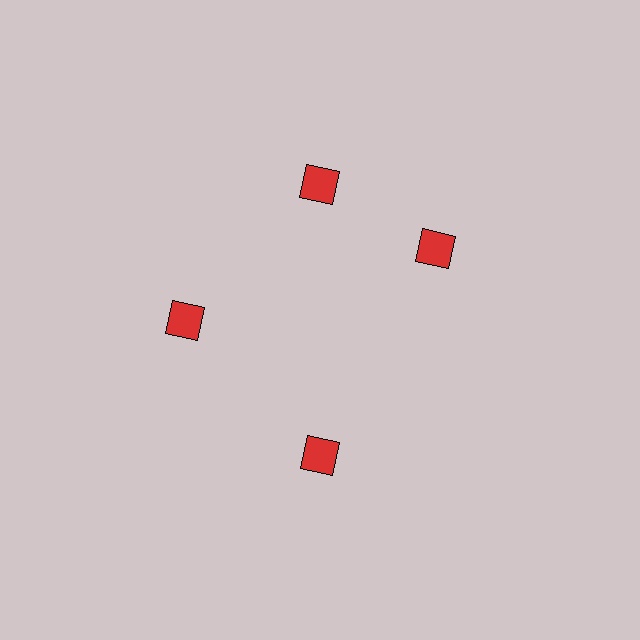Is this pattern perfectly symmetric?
No. The 4 red diamonds are arranged in a ring, but one element near the 3 o'clock position is rotated out of alignment along the ring, breaking the 4-fold rotational symmetry.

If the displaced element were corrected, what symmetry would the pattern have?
It would have 4-fold rotational symmetry — the pattern would map onto itself every 90 degrees.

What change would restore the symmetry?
The symmetry would be restored by rotating it back into even spacing with its neighbors so that all 4 diamonds sit at equal angles and equal distance from the center.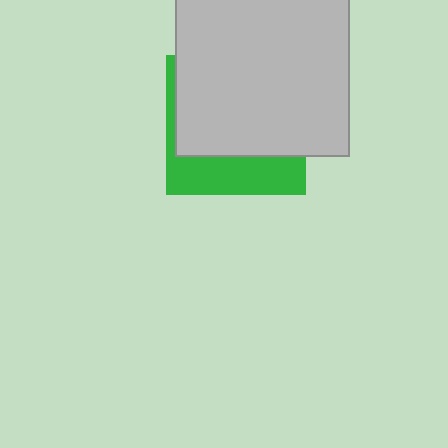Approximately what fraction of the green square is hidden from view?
Roughly 68% of the green square is hidden behind the light gray square.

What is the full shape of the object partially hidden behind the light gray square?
The partially hidden object is a green square.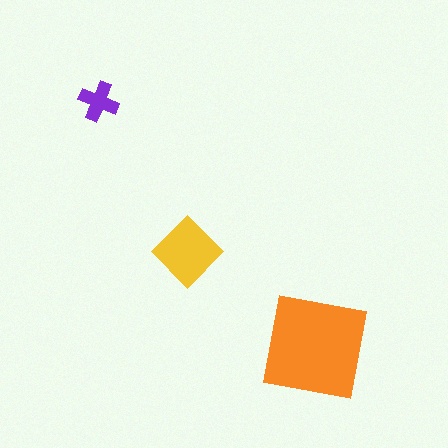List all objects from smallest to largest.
The purple cross, the yellow diamond, the orange square.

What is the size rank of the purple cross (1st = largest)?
3rd.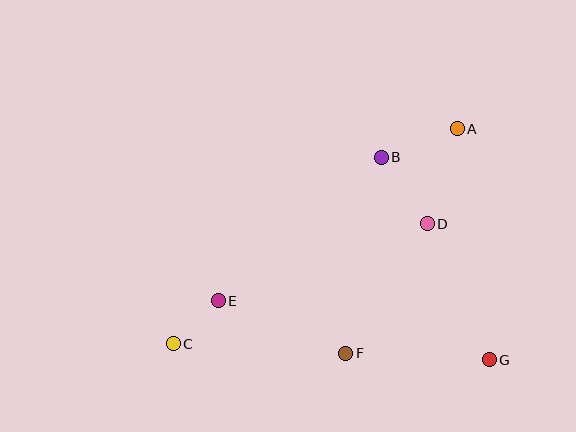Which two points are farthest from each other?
Points A and C are farthest from each other.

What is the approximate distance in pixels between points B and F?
The distance between B and F is approximately 199 pixels.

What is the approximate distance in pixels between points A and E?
The distance between A and E is approximately 294 pixels.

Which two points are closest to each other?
Points C and E are closest to each other.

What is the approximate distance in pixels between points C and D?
The distance between C and D is approximately 281 pixels.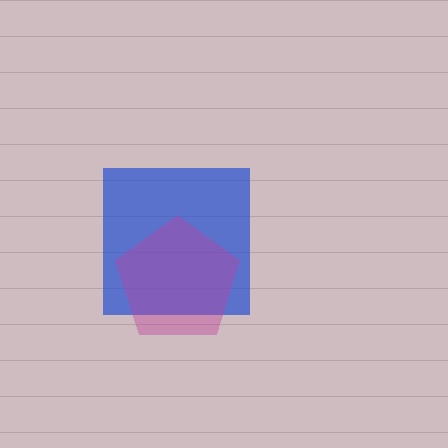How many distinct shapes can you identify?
There are 2 distinct shapes: a blue square, a magenta pentagon.